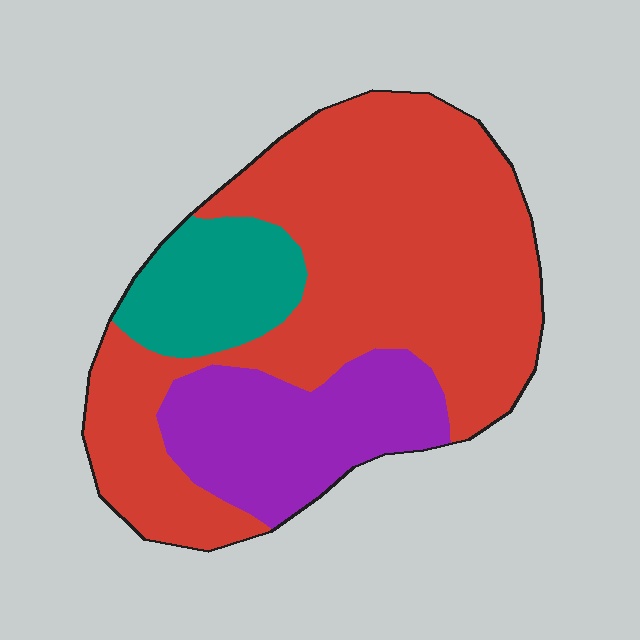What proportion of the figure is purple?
Purple takes up about one fifth (1/5) of the figure.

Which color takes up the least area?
Teal, at roughly 15%.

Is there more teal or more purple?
Purple.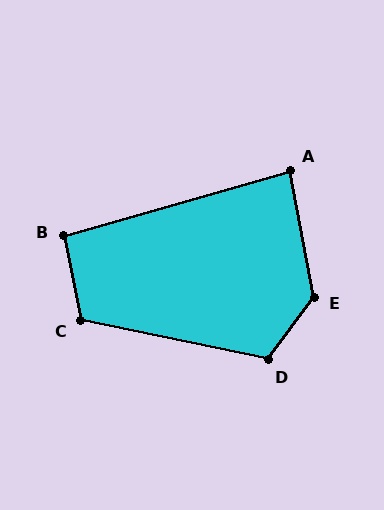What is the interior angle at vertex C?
Approximately 113 degrees (obtuse).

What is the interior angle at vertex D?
Approximately 115 degrees (obtuse).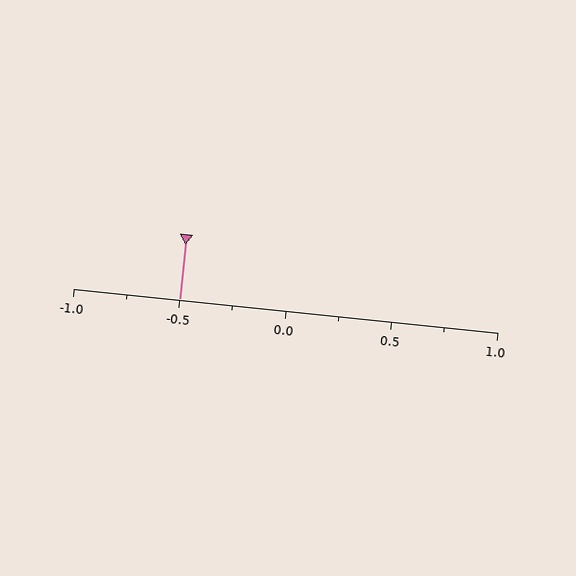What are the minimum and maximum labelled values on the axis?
The axis runs from -1.0 to 1.0.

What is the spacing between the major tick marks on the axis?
The major ticks are spaced 0.5 apart.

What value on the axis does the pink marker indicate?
The marker indicates approximately -0.5.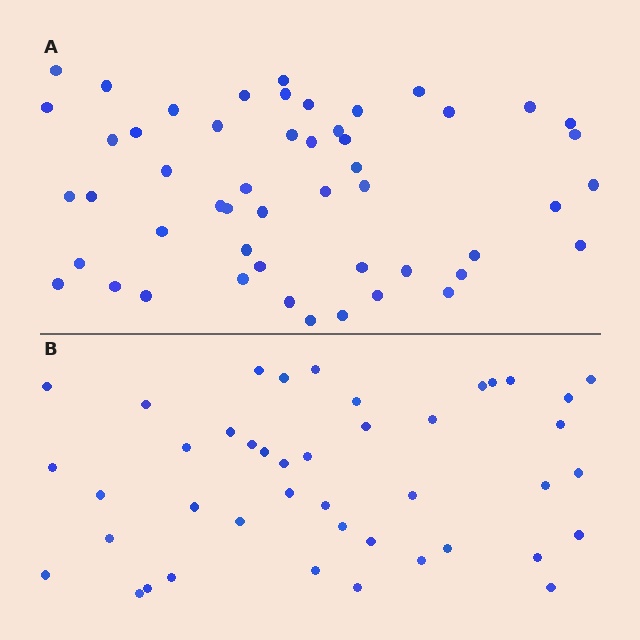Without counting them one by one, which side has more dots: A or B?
Region A (the top region) has more dots.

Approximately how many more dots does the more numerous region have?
Region A has roughly 8 or so more dots than region B.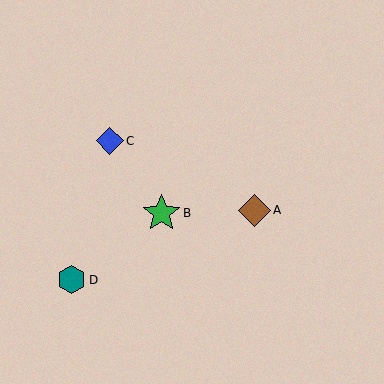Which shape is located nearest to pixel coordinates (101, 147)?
The blue diamond (labeled C) at (110, 141) is nearest to that location.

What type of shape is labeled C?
Shape C is a blue diamond.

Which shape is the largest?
The green star (labeled B) is the largest.